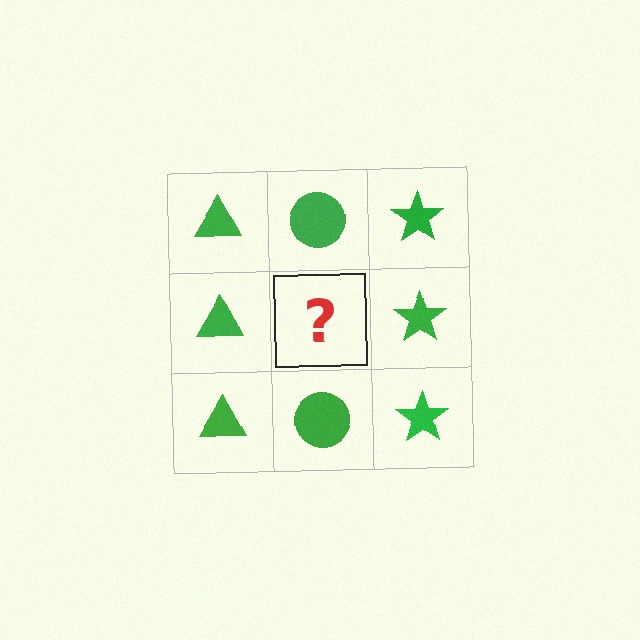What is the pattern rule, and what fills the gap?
The rule is that each column has a consistent shape. The gap should be filled with a green circle.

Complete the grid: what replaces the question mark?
The question mark should be replaced with a green circle.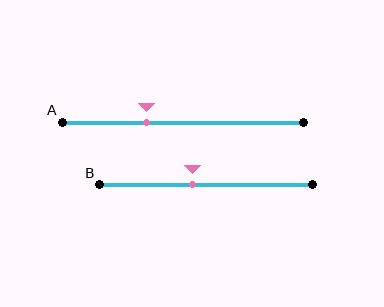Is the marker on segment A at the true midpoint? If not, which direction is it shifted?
No, the marker on segment A is shifted to the left by about 15% of the segment length.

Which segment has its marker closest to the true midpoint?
Segment B has its marker closest to the true midpoint.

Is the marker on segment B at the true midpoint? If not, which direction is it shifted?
No, the marker on segment B is shifted to the left by about 6% of the segment length.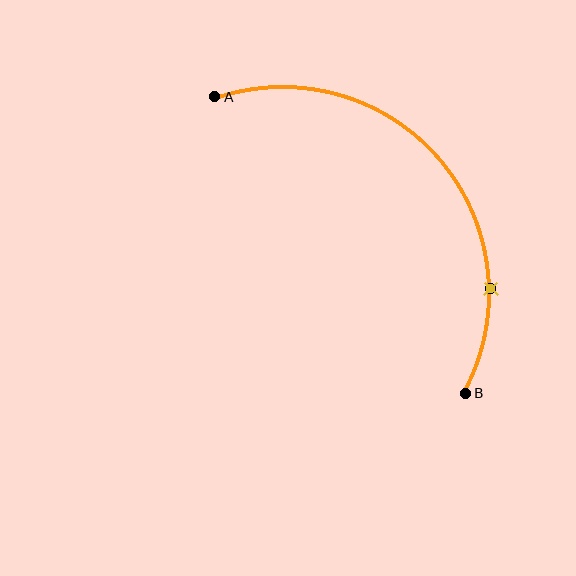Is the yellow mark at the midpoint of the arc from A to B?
No. The yellow mark lies on the arc but is closer to endpoint B. The arc midpoint would be at the point on the curve equidistant along the arc from both A and B.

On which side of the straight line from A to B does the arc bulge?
The arc bulges above and to the right of the straight line connecting A and B.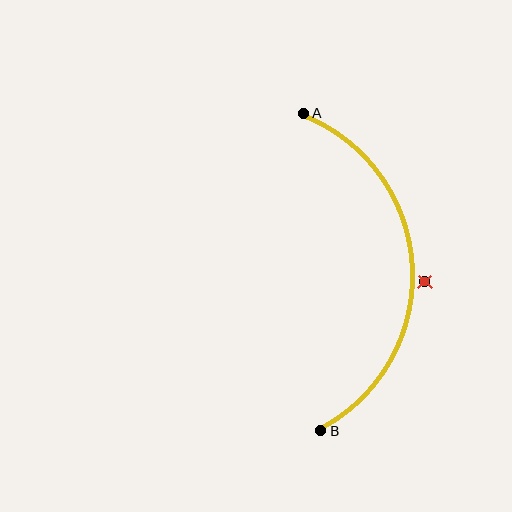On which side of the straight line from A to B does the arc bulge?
The arc bulges to the right of the straight line connecting A and B.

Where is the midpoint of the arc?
The arc midpoint is the point on the curve farthest from the straight line joining A and B. It sits to the right of that line.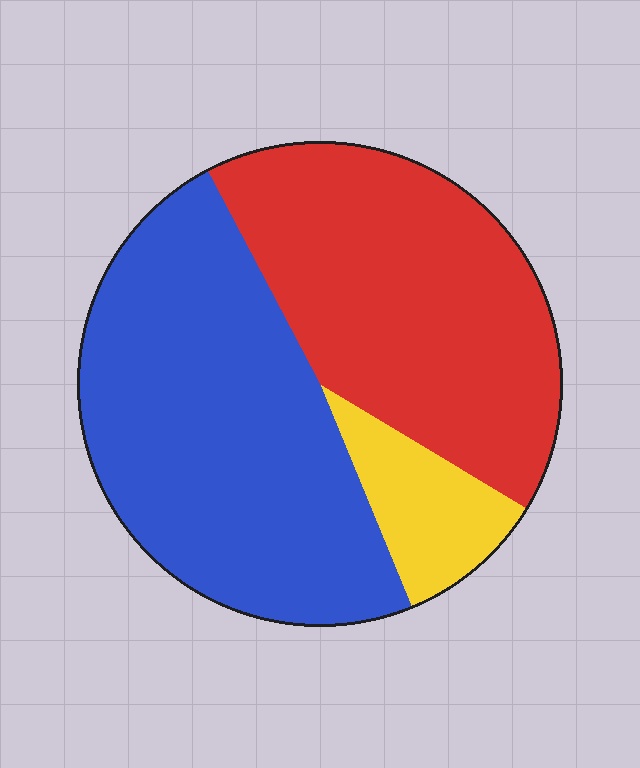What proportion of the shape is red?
Red takes up about two fifths (2/5) of the shape.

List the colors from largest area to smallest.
From largest to smallest: blue, red, yellow.